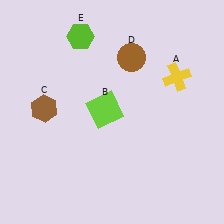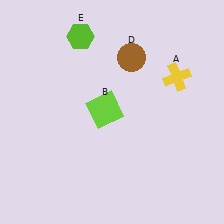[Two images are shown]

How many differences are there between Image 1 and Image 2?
There is 1 difference between the two images.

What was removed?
The brown hexagon (C) was removed in Image 2.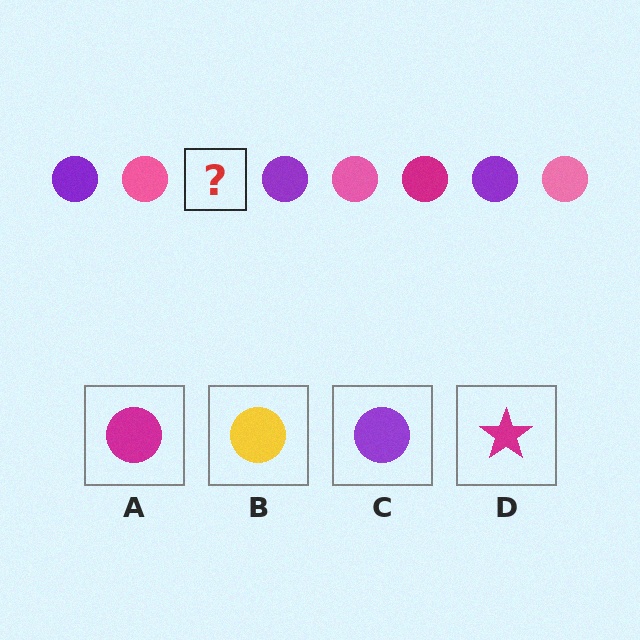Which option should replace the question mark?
Option A.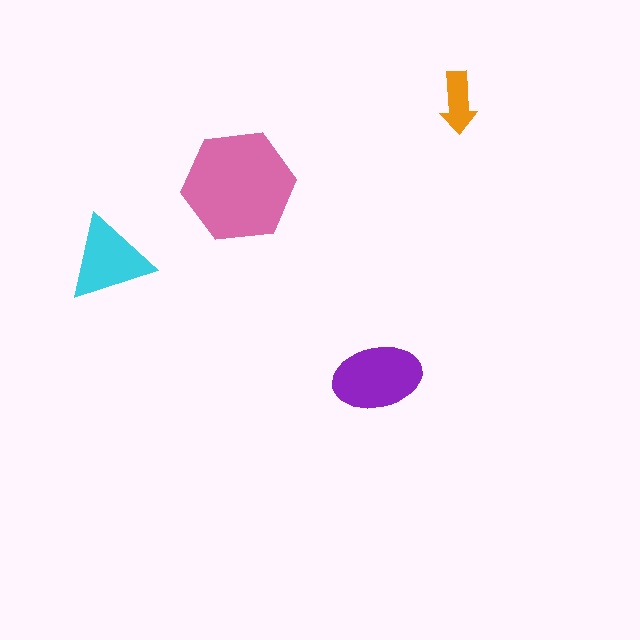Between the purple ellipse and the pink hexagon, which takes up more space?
The pink hexagon.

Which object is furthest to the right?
The orange arrow is rightmost.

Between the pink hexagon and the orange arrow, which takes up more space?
The pink hexagon.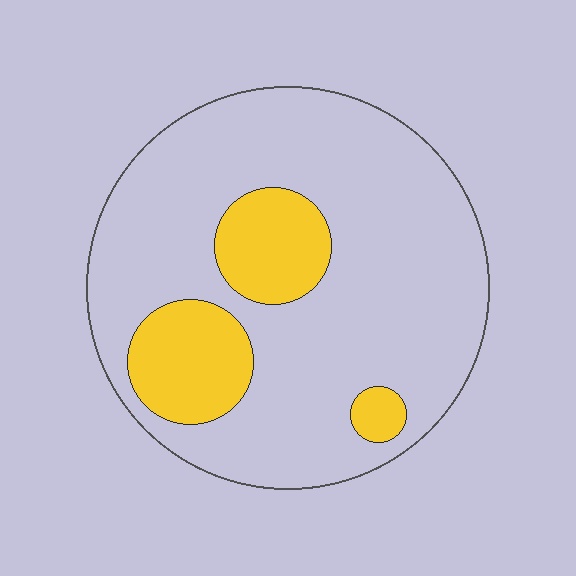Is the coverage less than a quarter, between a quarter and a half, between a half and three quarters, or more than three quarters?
Less than a quarter.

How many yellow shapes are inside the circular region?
3.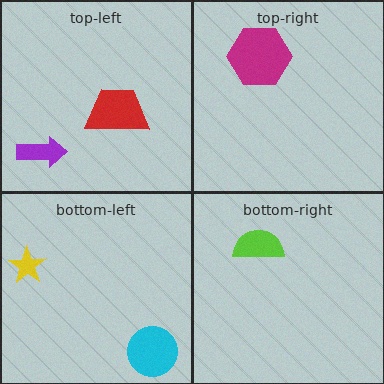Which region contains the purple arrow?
The top-left region.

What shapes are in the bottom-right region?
The lime semicircle.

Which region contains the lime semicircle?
The bottom-right region.